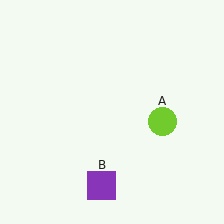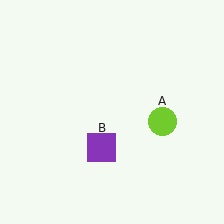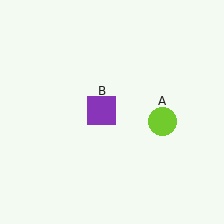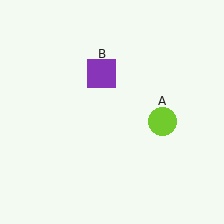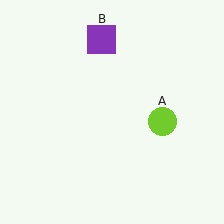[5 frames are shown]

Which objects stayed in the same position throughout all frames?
Lime circle (object A) remained stationary.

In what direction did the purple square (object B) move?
The purple square (object B) moved up.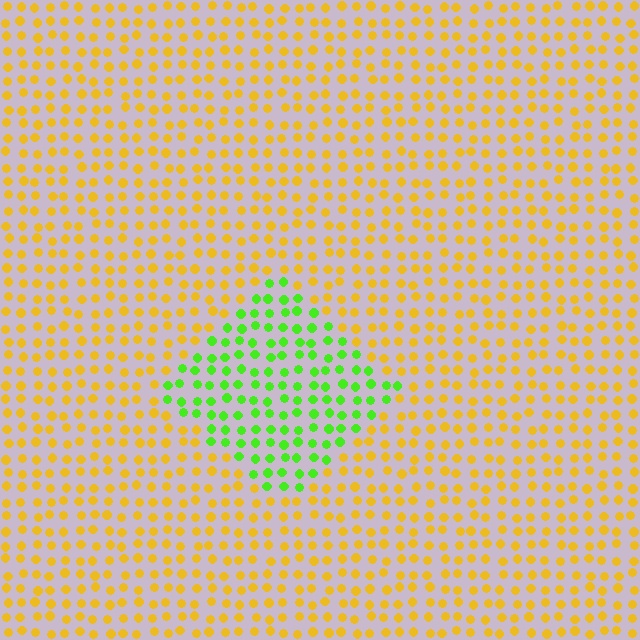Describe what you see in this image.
The image is filled with small yellow elements in a uniform arrangement. A diamond-shaped region is visible where the elements are tinted to a slightly different hue, forming a subtle color boundary.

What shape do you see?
I see a diamond.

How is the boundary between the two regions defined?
The boundary is defined purely by a slight shift in hue (about 64 degrees). Spacing, size, and orientation are identical on both sides.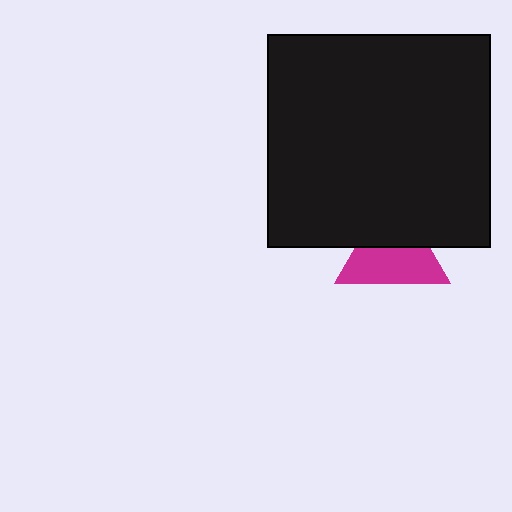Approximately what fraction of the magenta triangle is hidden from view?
Roughly 41% of the magenta triangle is hidden behind the black rectangle.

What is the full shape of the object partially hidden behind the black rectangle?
The partially hidden object is a magenta triangle.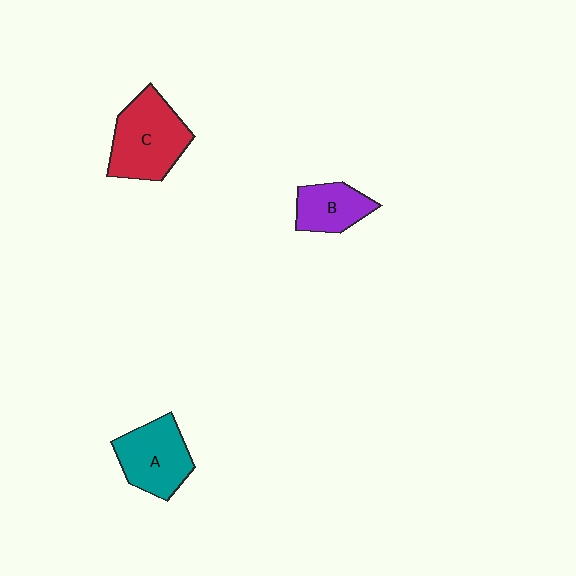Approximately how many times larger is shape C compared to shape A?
Approximately 1.2 times.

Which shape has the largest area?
Shape C (red).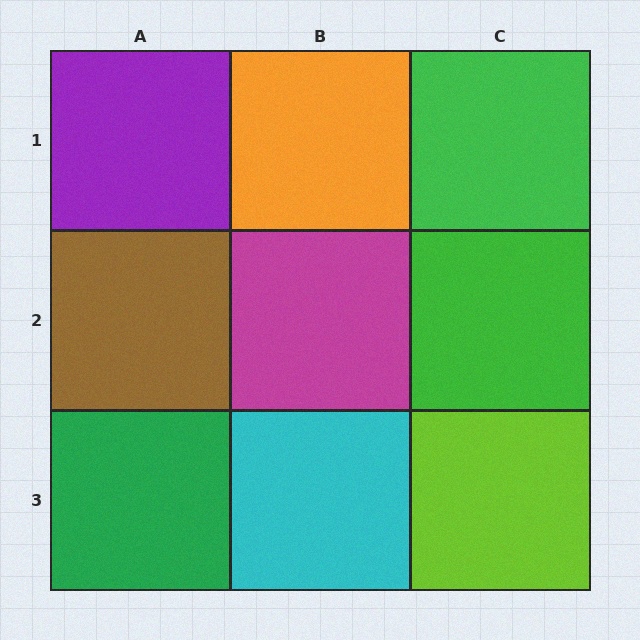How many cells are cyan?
1 cell is cyan.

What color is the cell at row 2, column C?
Green.